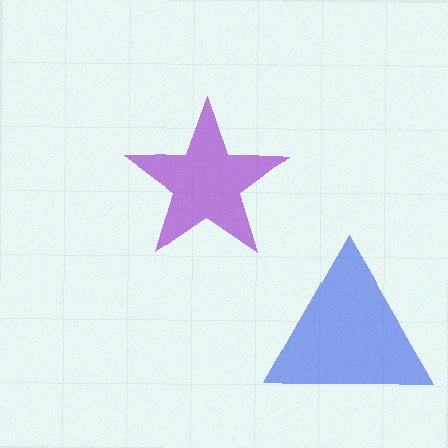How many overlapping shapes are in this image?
There are 2 overlapping shapes in the image.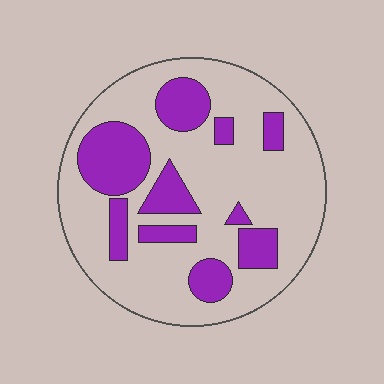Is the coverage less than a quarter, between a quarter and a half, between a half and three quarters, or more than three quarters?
Between a quarter and a half.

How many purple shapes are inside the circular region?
10.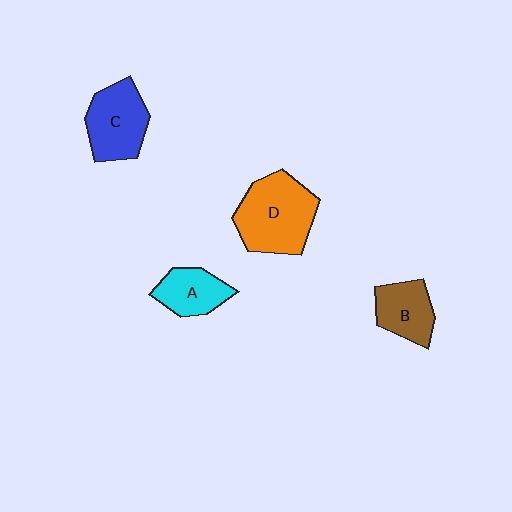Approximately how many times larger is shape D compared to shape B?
Approximately 1.7 times.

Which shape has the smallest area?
Shape A (cyan).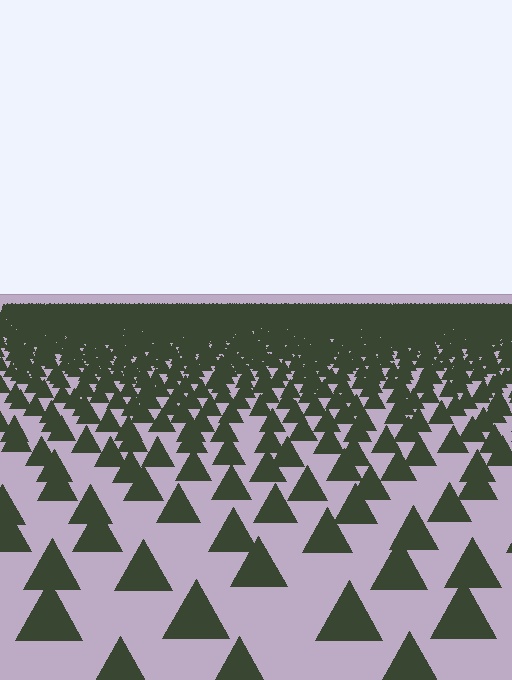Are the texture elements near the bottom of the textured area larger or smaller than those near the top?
Larger. Near the bottom, elements are closer to the viewer and appear at a bigger on-screen size.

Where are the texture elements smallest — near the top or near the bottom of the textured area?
Near the top.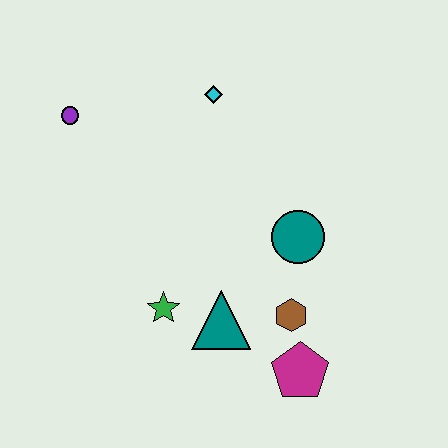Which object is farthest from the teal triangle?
The purple circle is farthest from the teal triangle.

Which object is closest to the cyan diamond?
The purple circle is closest to the cyan diamond.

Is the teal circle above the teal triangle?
Yes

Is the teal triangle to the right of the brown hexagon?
No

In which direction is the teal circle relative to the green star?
The teal circle is to the right of the green star.